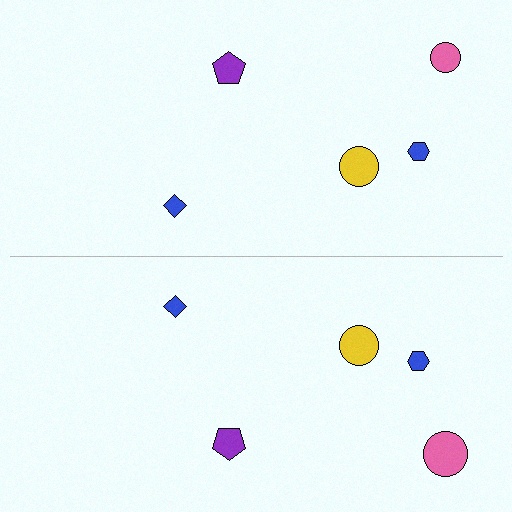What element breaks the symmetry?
The pink circle on the bottom side has a different size than its mirror counterpart.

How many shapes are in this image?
There are 10 shapes in this image.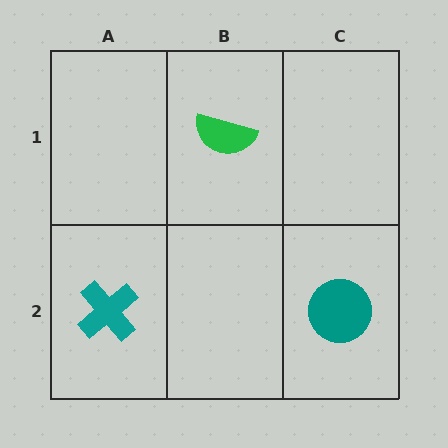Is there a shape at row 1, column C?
No, that cell is empty.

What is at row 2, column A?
A teal cross.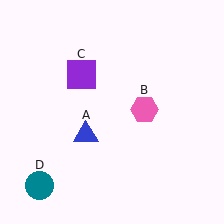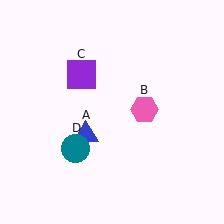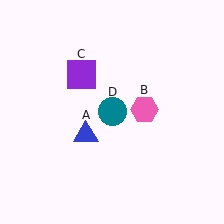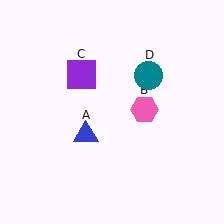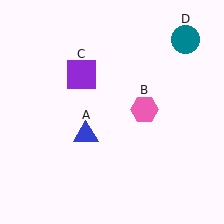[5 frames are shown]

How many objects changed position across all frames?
1 object changed position: teal circle (object D).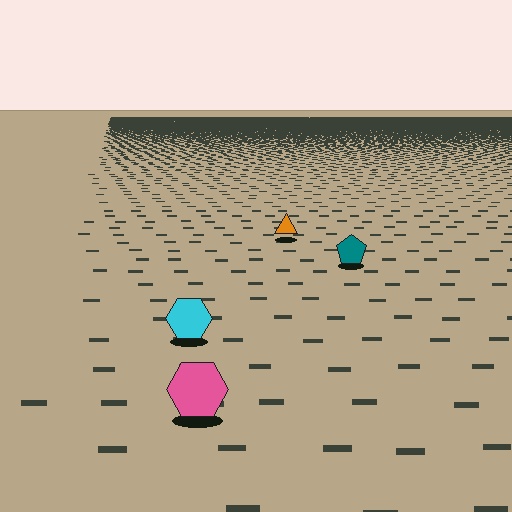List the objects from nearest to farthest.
From nearest to farthest: the pink hexagon, the cyan hexagon, the teal pentagon, the orange triangle.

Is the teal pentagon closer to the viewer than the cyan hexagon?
No. The cyan hexagon is closer — you can tell from the texture gradient: the ground texture is coarser near it.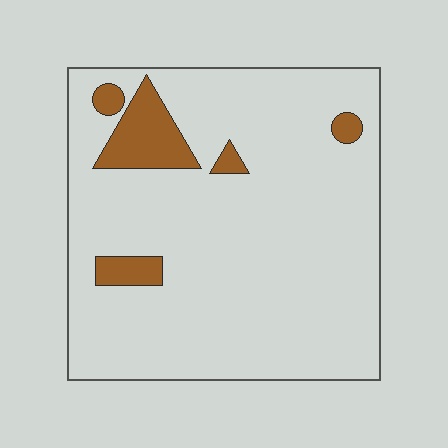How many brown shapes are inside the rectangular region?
5.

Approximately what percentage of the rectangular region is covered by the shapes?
Approximately 10%.